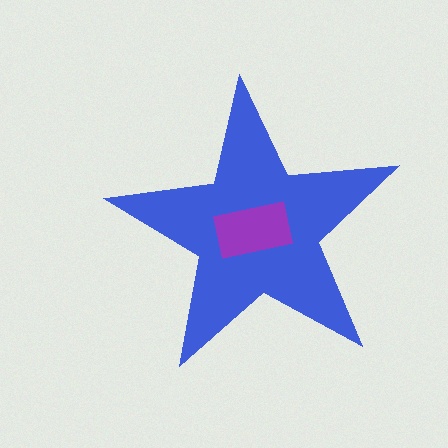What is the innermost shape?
The purple rectangle.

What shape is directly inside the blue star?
The purple rectangle.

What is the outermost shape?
The blue star.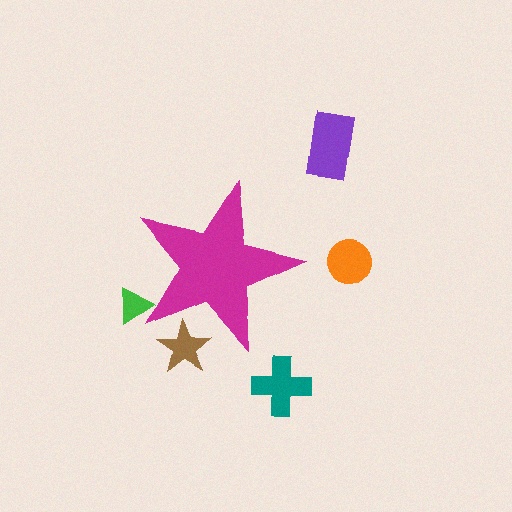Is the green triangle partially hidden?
Yes, the green triangle is partially hidden behind the magenta star.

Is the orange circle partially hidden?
No, the orange circle is fully visible.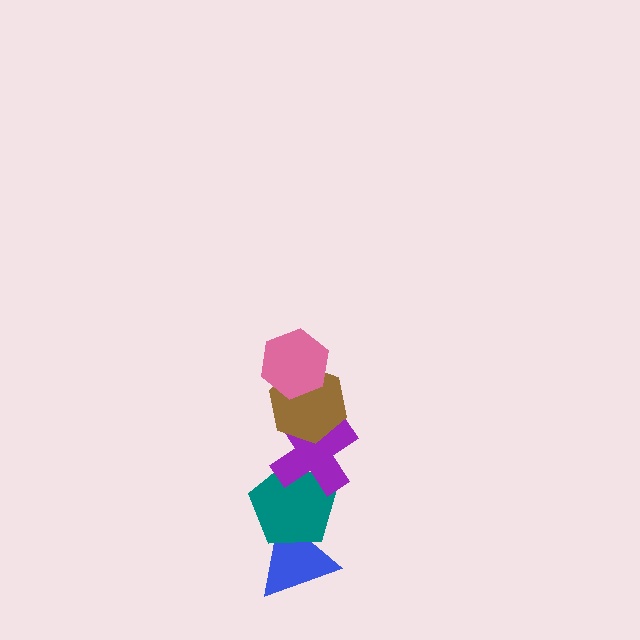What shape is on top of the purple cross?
The brown hexagon is on top of the purple cross.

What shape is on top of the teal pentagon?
The purple cross is on top of the teal pentagon.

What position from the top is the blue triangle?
The blue triangle is 5th from the top.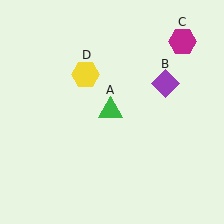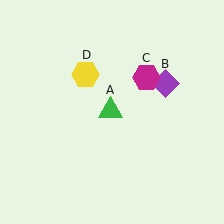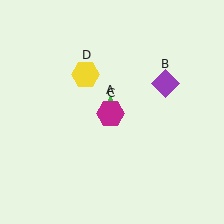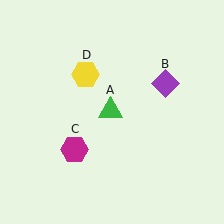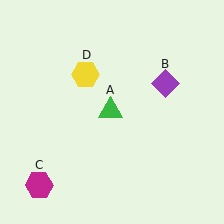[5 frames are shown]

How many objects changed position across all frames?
1 object changed position: magenta hexagon (object C).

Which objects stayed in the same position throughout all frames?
Green triangle (object A) and purple diamond (object B) and yellow hexagon (object D) remained stationary.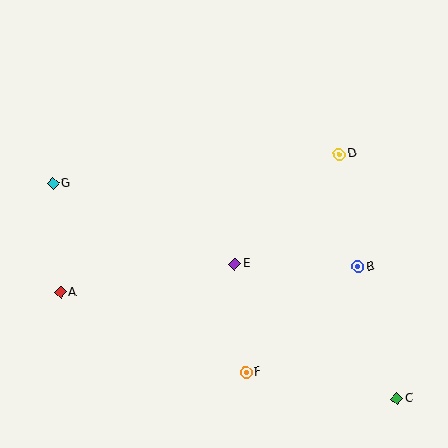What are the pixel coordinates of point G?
Point G is at (53, 184).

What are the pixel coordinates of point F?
Point F is at (246, 372).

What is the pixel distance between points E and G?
The distance between E and G is 199 pixels.